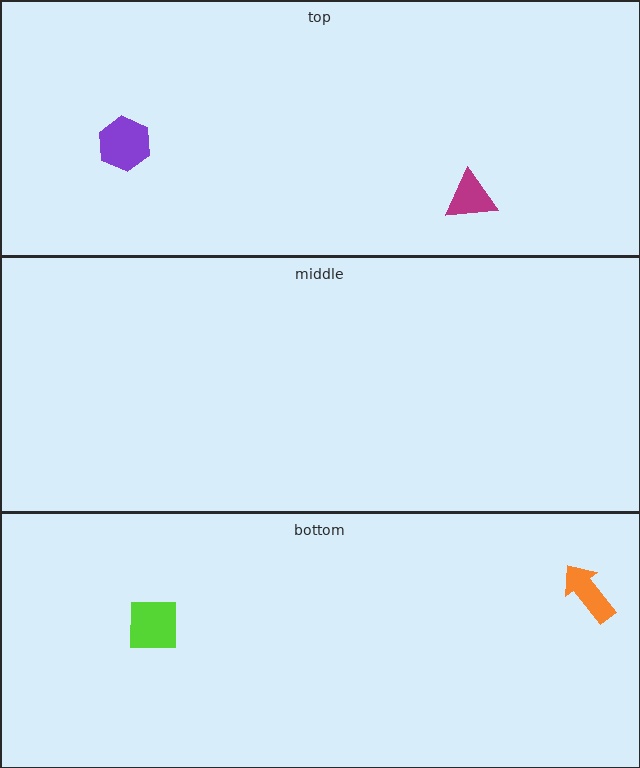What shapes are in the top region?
The purple hexagon, the magenta triangle.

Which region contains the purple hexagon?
The top region.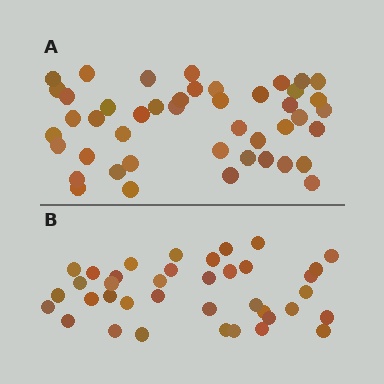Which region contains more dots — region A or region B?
Region A (the top region) has more dots.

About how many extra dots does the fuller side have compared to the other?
Region A has roughly 8 or so more dots than region B.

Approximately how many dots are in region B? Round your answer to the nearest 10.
About 40 dots. (The exact count is 38, which rounds to 40.)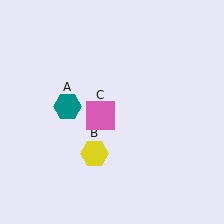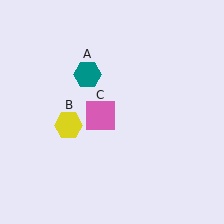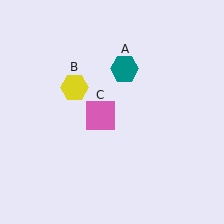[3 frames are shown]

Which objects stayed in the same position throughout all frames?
Pink square (object C) remained stationary.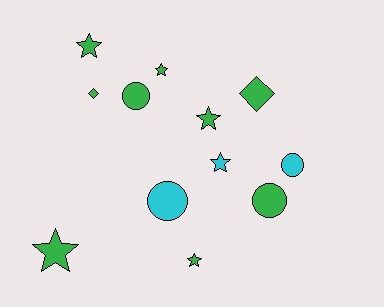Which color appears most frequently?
Green, with 9 objects.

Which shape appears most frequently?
Star, with 6 objects.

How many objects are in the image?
There are 12 objects.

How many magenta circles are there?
There are no magenta circles.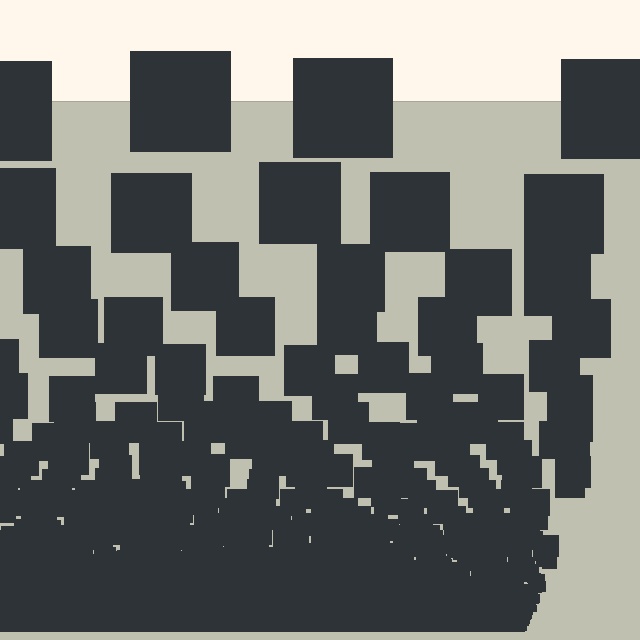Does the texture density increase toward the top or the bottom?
Density increases toward the bottom.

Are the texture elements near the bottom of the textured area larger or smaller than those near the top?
Smaller. The gradient is inverted — elements near the bottom are smaller and denser.